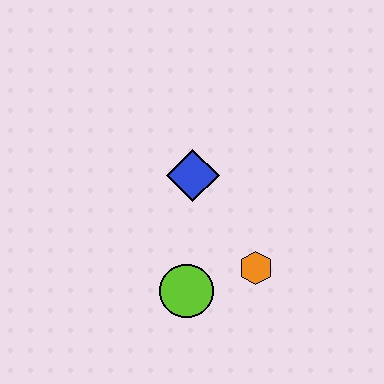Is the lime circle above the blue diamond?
No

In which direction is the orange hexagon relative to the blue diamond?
The orange hexagon is below the blue diamond.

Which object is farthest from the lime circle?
The blue diamond is farthest from the lime circle.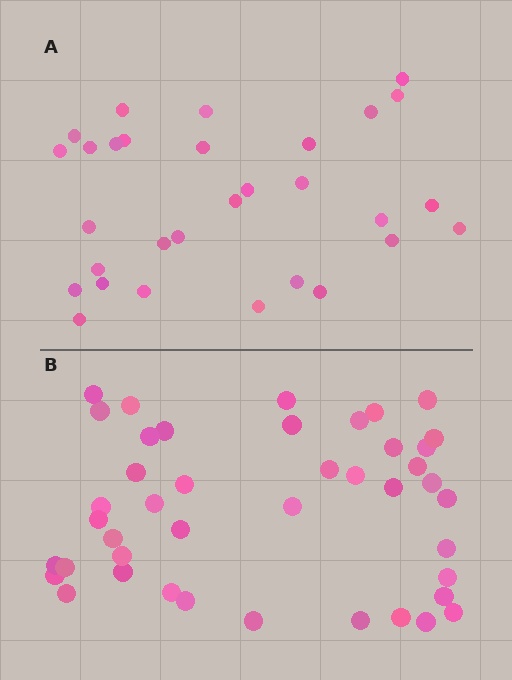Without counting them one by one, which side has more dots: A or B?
Region B (the bottom region) has more dots.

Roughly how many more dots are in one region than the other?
Region B has approximately 15 more dots than region A.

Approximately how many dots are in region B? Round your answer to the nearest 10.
About 40 dots. (The exact count is 43, which rounds to 40.)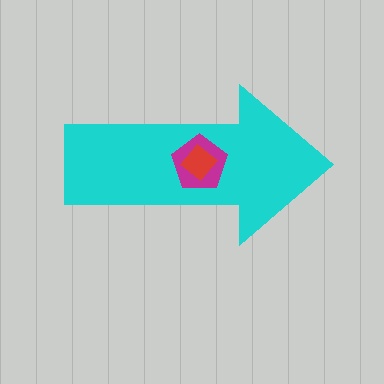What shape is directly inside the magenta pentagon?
The red diamond.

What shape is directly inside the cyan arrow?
The magenta pentagon.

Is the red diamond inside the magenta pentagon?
Yes.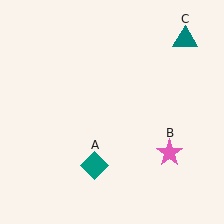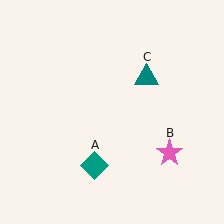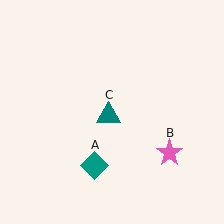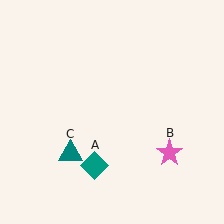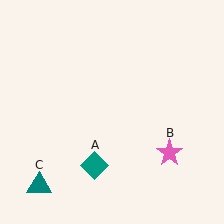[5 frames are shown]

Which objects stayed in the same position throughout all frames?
Teal diamond (object A) and pink star (object B) remained stationary.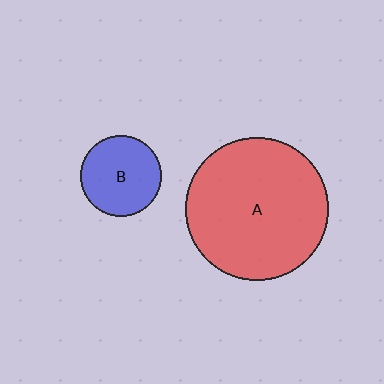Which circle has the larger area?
Circle A (red).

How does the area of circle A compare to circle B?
Approximately 3.1 times.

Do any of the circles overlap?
No, none of the circles overlap.